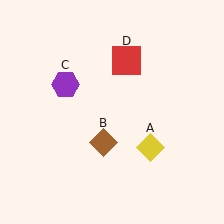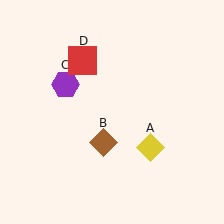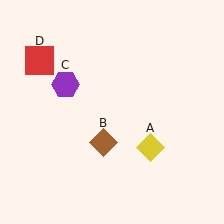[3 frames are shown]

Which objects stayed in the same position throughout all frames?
Yellow diamond (object A) and brown diamond (object B) and purple hexagon (object C) remained stationary.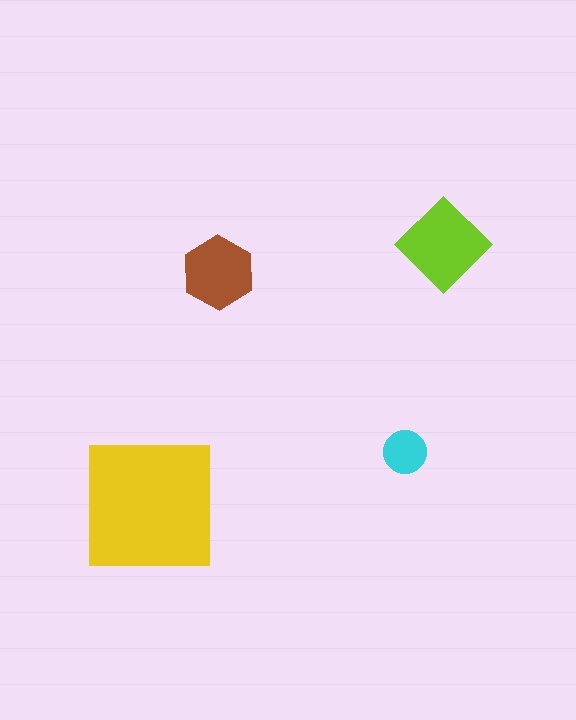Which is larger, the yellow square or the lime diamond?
The yellow square.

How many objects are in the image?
There are 4 objects in the image.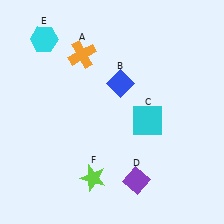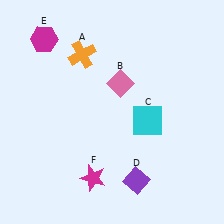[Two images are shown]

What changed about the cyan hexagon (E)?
In Image 1, E is cyan. In Image 2, it changed to magenta.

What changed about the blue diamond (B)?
In Image 1, B is blue. In Image 2, it changed to pink.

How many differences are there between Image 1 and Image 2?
There are 3 differences between the two images.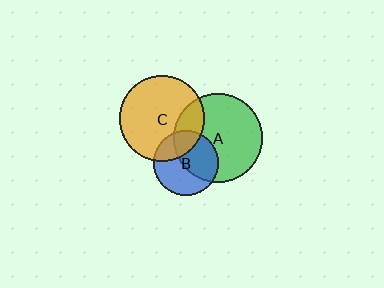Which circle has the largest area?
Circle A (green).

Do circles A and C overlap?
Yes.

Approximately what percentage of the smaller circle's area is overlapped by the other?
Approximately 20%.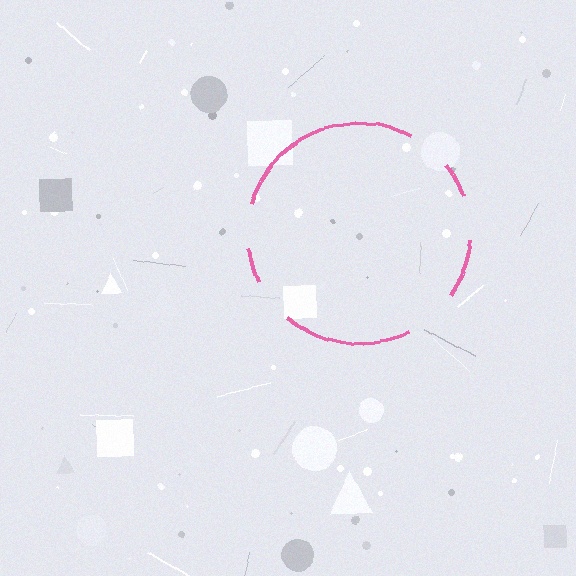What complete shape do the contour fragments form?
The contour fragments form a circle.